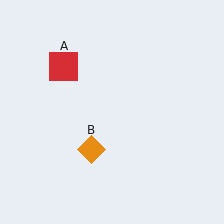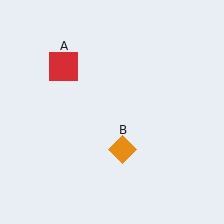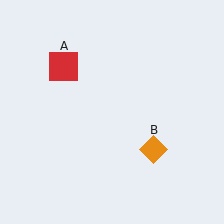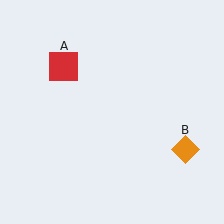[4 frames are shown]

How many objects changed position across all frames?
1 object changed position: orange diamond (object B).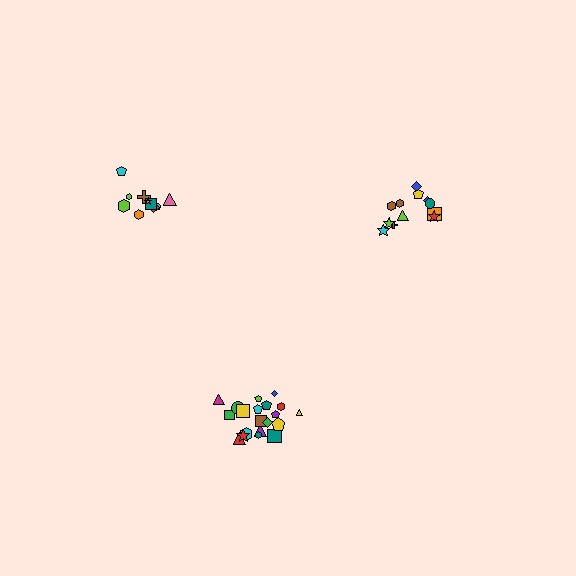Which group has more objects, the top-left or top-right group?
The top-right group.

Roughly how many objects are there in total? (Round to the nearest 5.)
Roughly 45 objects in total.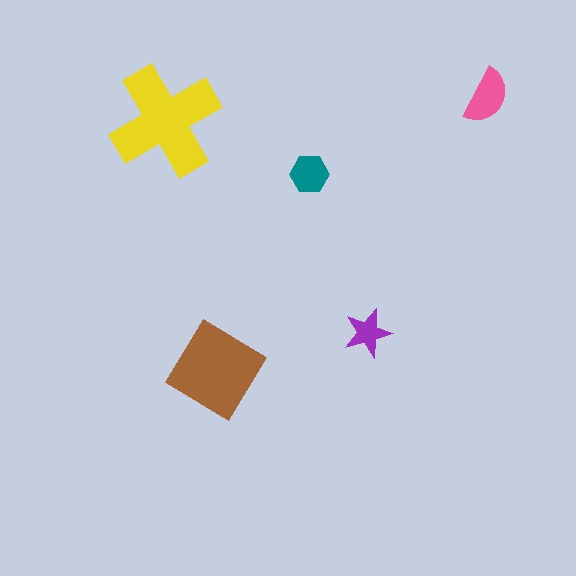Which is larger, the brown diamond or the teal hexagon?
The brown diamond.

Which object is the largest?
The yellow cross.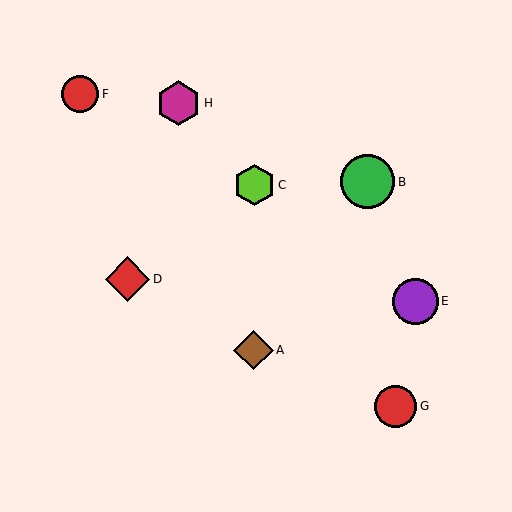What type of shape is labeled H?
Shape H is a magenta hexagon.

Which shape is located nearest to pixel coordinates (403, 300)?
The purple circle (labeled E) at (415, 301) is nearest to that location.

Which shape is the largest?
The green circle (labeled B) is the largest.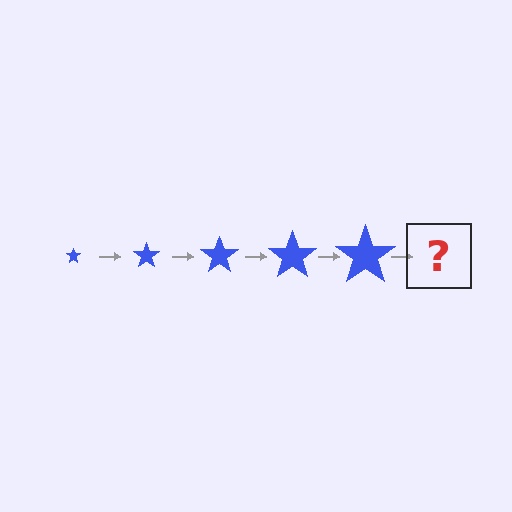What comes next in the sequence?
The next element should be a blue star, larger than the previous one.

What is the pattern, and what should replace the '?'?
The pattern is that the star gets progressively larger each step. The '?' should be a blue star, larger than the previous one.